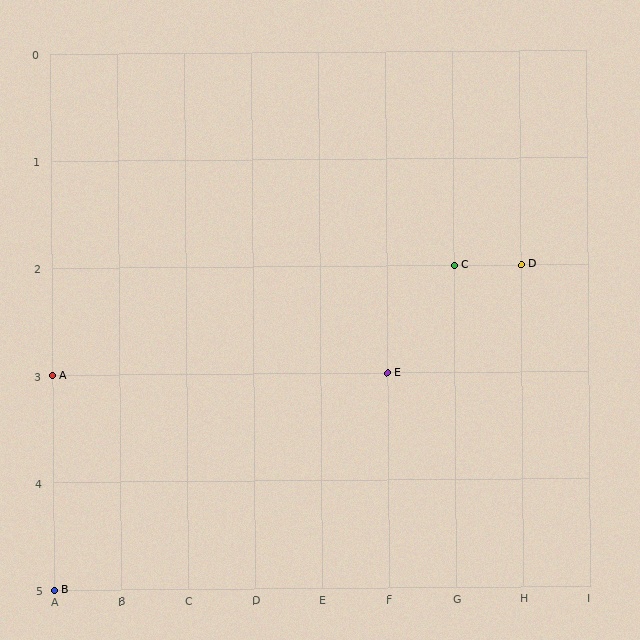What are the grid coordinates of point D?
Point D is at grid coordinates (H, 2).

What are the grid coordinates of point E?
Point E is at grid coordinates (F, 3).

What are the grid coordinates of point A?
Point A is at grid coordinates (A, 3).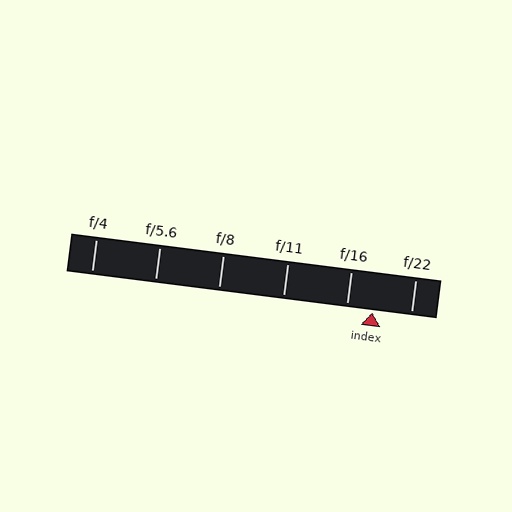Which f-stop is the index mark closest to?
The index mark is closest to f/16.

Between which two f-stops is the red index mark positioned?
The index mark is between f/16 and f/22.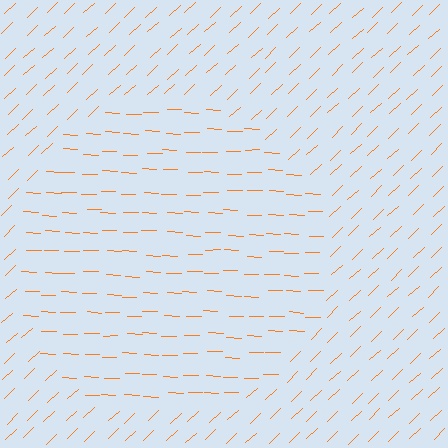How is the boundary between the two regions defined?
The boundary is defined purely by a change in line orientation (approximately 45 degrees difference). All lines are the same color and thickness.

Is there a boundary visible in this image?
Yes, there is a texture boundary formed by a change in line orientation.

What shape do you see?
I see a circle.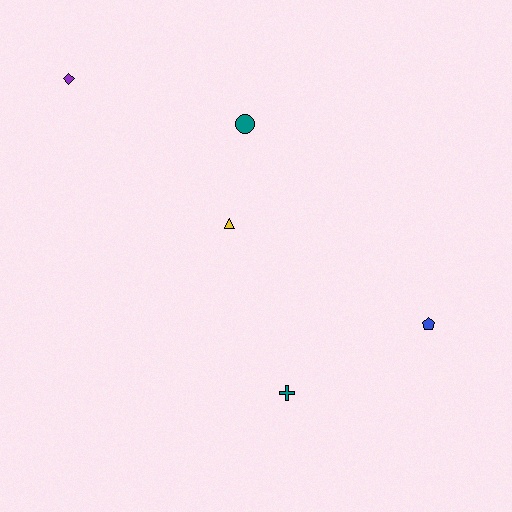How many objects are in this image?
There are 5 objects.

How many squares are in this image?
There are no squares.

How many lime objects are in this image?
There are no lime objects.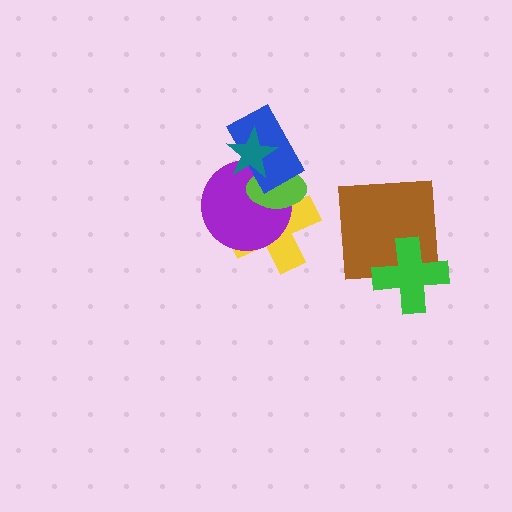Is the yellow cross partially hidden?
Yes, it is partially covered by another shape.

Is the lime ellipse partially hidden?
Yes, it is partially covered by another shape.